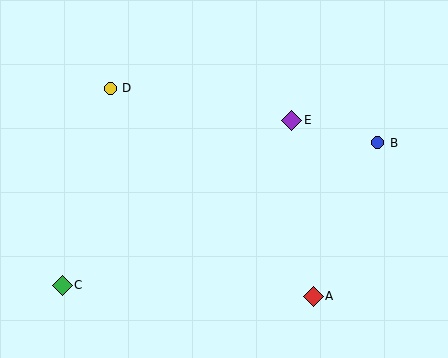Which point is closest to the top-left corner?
Point D is closest to the top-left corner.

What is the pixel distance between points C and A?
The distance between C and A is 251 pixels.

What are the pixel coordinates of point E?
Point E is at (292, 120).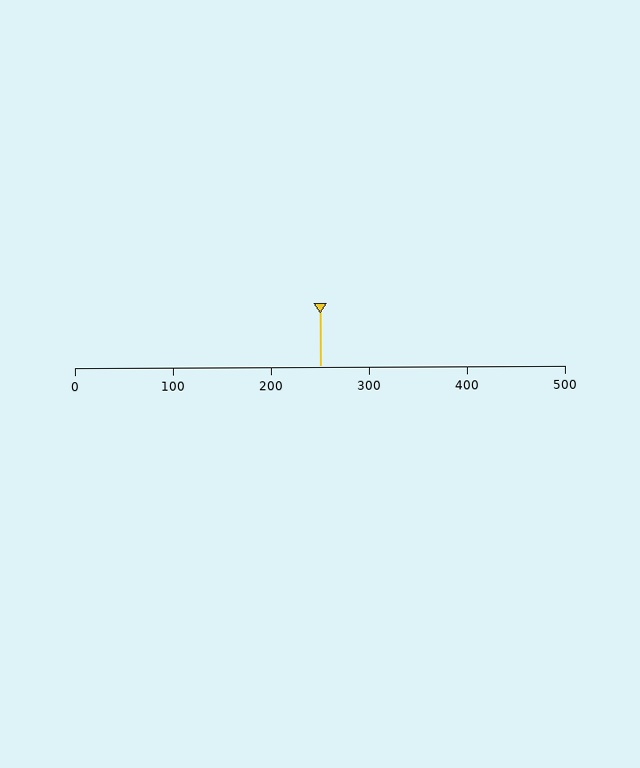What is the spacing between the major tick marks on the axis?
The major ticks are spaced 100 apart.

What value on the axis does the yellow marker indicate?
The marker indicates approximately 250.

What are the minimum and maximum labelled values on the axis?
The axis runs from 0 to 500.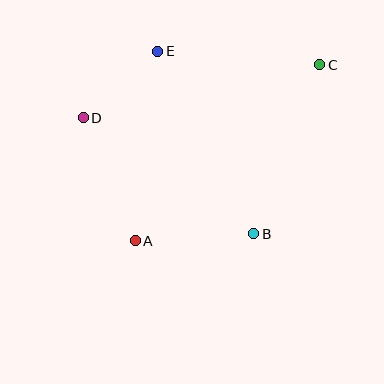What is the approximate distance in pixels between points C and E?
The distance between C and E is approximately 163 pixels.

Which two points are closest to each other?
Points D and E are closest to each other.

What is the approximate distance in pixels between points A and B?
The distance between A and B is approximately 119 pixels.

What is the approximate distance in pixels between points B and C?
The distance between B and C is approximately 181 pixels.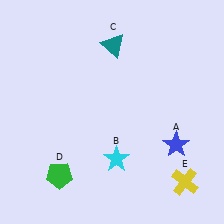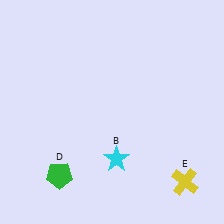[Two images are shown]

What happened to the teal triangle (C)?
The teal triangle (C) was removed in Image 2. It was in the top-right area of Image 1.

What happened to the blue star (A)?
The blue star (A) was removed in Image 2. It was in the bottom-right area of Image 1.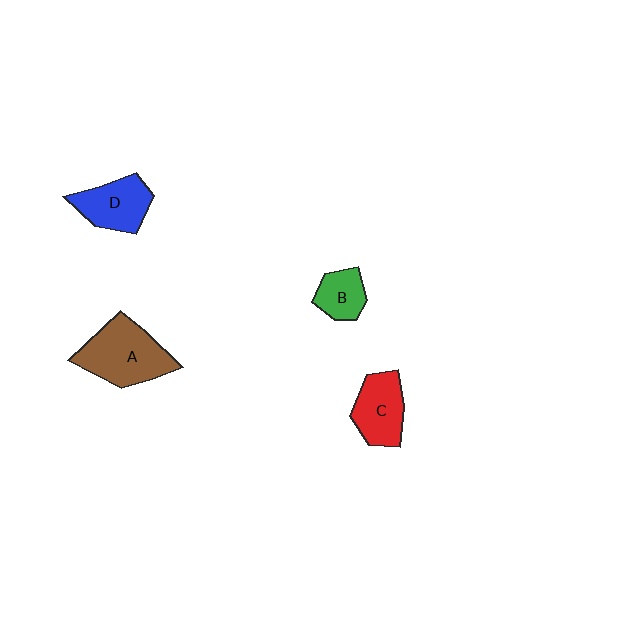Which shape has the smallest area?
Shape B (green).